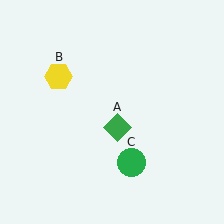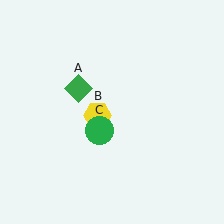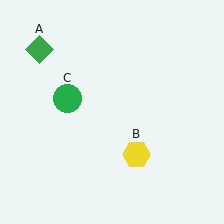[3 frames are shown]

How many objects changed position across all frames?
3 objects changed position: green diamond (object A), yellow hexagon (object B), green circle (object C).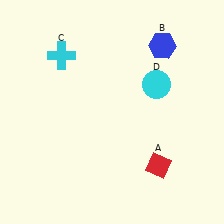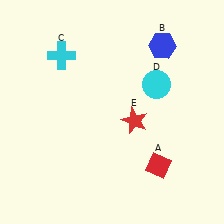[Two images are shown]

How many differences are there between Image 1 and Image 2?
There is 1 difference between the two images.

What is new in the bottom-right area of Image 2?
A red star (E) was added in the bottom-right area of Image 2.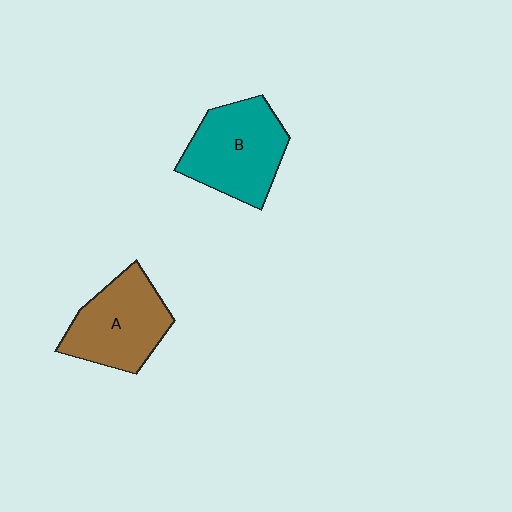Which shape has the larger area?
Shape B (teal).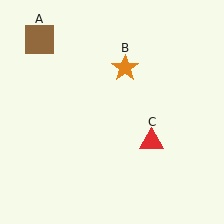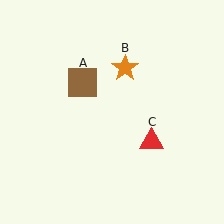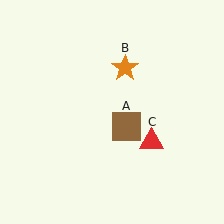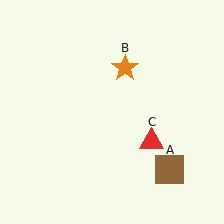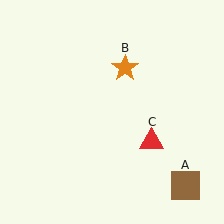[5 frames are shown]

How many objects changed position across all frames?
1 object changed position: brown square (object A).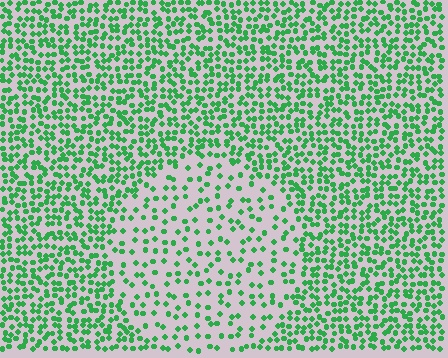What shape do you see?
I see a circle.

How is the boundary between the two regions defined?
The boundary is defined by a change in element density (approximately 2.2x ratio). All elements are the same color, size, and shape.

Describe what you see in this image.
The image contains small green elements arranged at two different densities. A circle-shaped region is visible where the elements are less densely packed than the surrounding area.